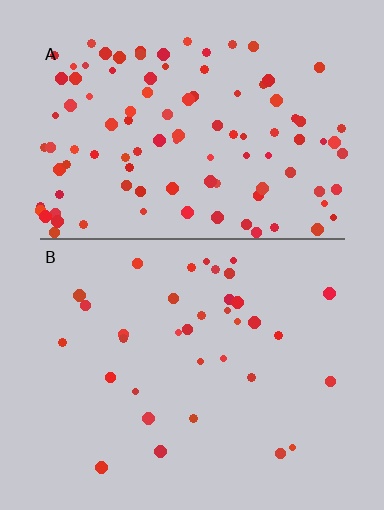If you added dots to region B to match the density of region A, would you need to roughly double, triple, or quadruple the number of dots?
Approximately triple.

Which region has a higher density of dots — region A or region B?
A (the top).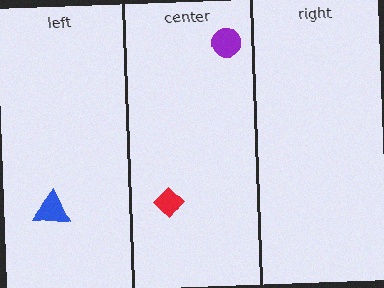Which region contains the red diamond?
The center region.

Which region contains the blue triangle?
The left region.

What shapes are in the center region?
The purple circle, the red diamond.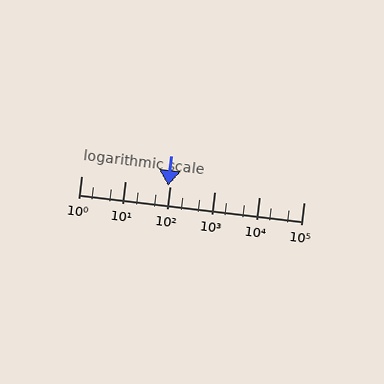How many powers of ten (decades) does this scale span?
The scale spans 5 decades, from 1 to 100000.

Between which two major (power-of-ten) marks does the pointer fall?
The pointer is between 10 and 100.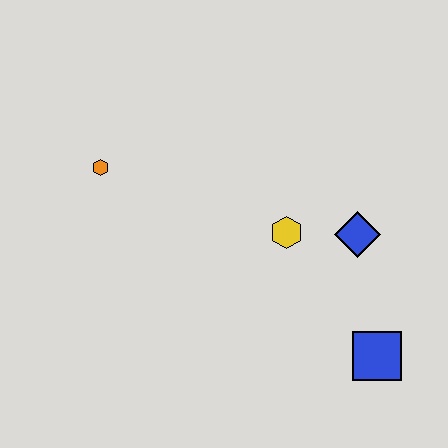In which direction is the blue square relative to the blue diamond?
The blue square is below the blue diamond.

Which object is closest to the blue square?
The blue diamond is closest to the blue square.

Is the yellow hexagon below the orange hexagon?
Yes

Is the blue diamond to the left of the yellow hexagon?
No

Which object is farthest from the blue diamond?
The orange hexagon is farthest from the blue diamond.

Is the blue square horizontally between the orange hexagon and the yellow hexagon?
No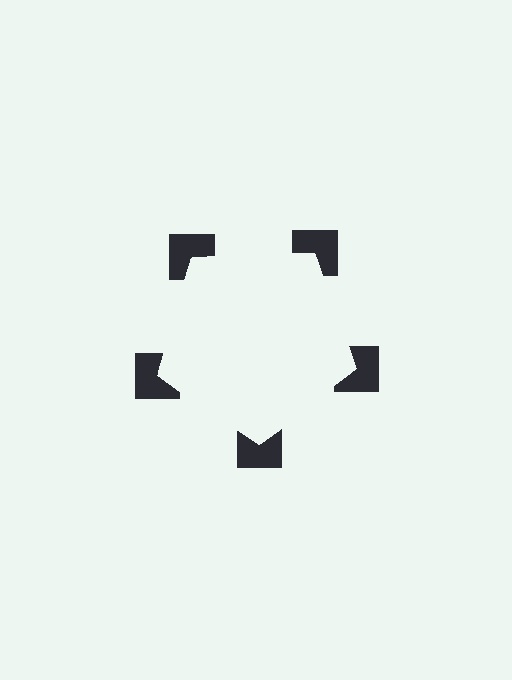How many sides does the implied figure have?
5 sides.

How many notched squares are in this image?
There are 5 — one at each vertex of the illusory pentagon.